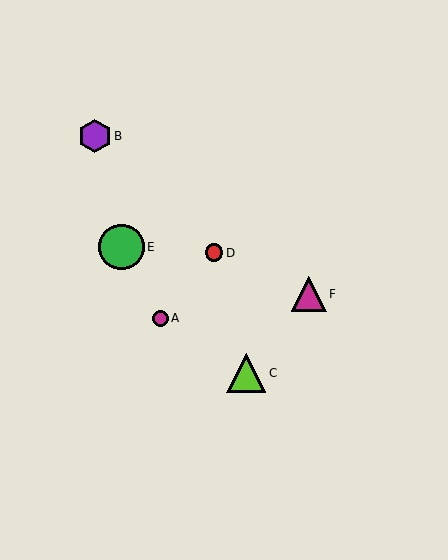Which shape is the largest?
The green circle (labeled E) is the largest.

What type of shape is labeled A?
Shape A is a magenta circle.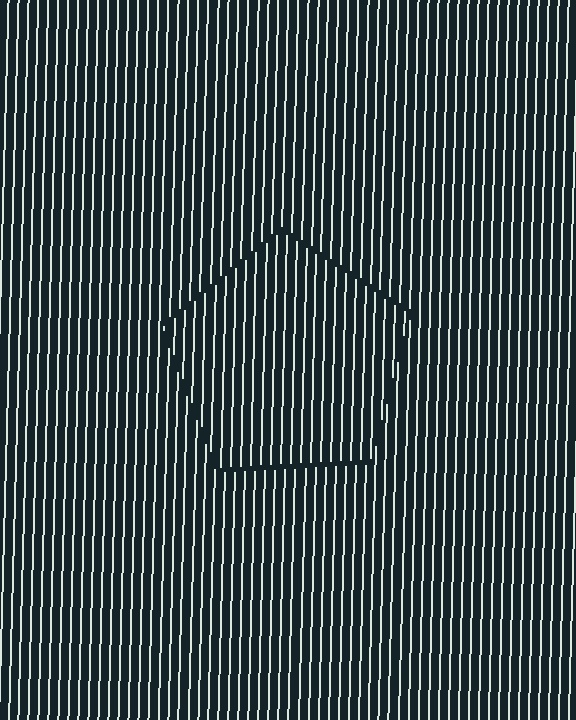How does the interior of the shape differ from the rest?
The interior of the shape contains the same grating, shifted by half a period — the contour is defined by the phase discontinuity where line-ends from the inner and outer gratings abut.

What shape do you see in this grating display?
An illusory pentagon. The interior of the shape contains the same grating, shifted by half a period — the contour is defined by the phase discontinuity where line-ends from the inner and outer gratings abut.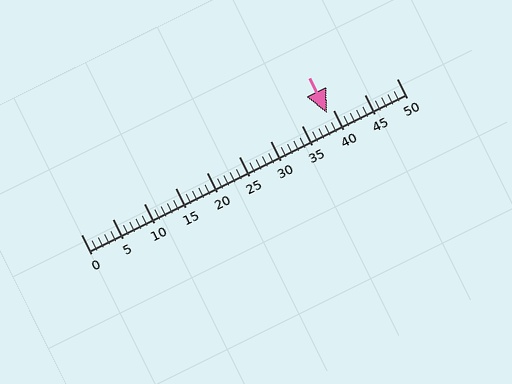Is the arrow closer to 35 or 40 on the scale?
The arrow is closer to 40.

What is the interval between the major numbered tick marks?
The major tick marks are spaced 5 units apart.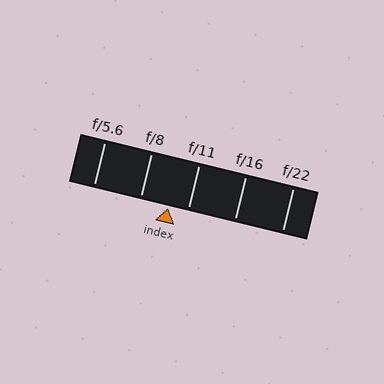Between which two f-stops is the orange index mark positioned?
The index mark is between f/8 and f/11.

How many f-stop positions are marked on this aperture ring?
There are 5 f-stop positions marked.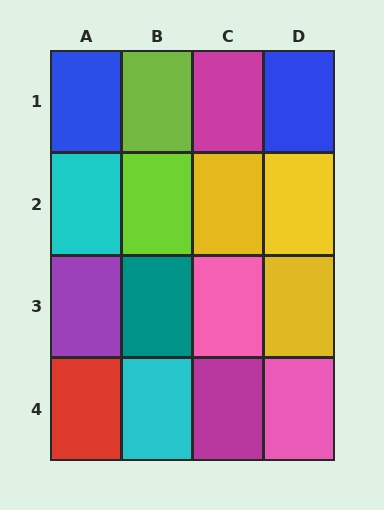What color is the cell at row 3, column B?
Teal.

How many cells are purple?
1 cell is purple.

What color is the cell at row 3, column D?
Yellow.